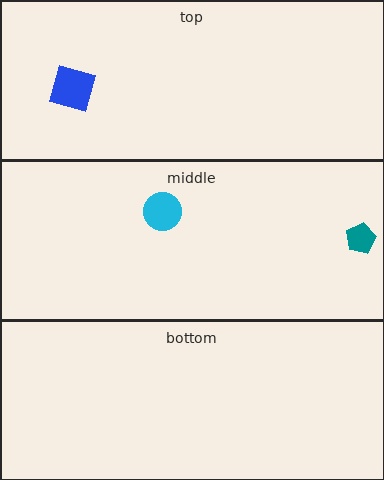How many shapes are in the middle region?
2.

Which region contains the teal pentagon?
The middle region.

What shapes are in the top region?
The blue square.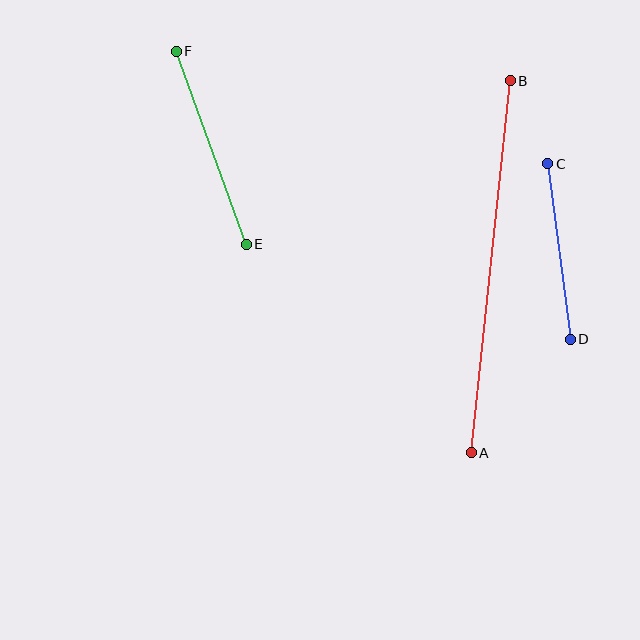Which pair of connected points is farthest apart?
Points A and B are farthest apart.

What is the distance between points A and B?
The distance is approximately 374 pixels.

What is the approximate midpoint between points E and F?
The midpoint is at approximately (211, 148) pixels.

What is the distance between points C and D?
The distance is approximately 177 pixels.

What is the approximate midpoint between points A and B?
The midpoint is at approximately (491, 267) pixels.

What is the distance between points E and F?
The distance is approximately 205 pixels.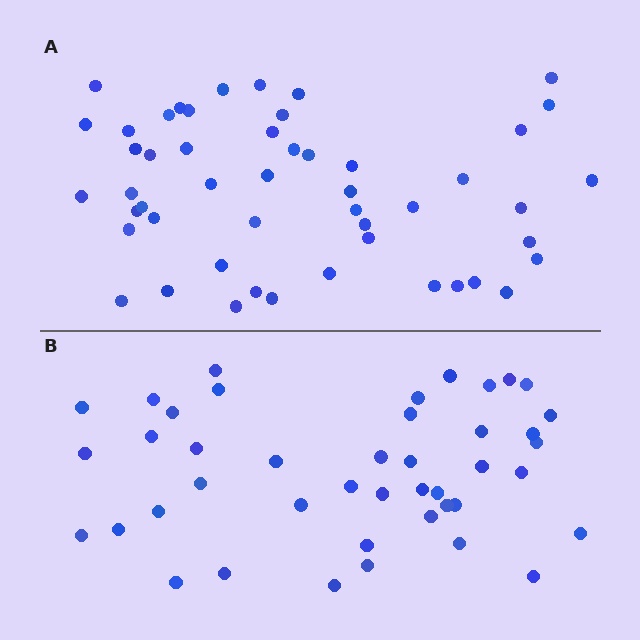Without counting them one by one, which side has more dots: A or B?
Region A (the top region) has more dots.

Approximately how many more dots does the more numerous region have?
Region A has roughly 8 or so more dots than region B.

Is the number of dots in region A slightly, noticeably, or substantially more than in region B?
Region A has only slightly more — the two regions are fairly close. The ratio is roughly 1.2 to 1.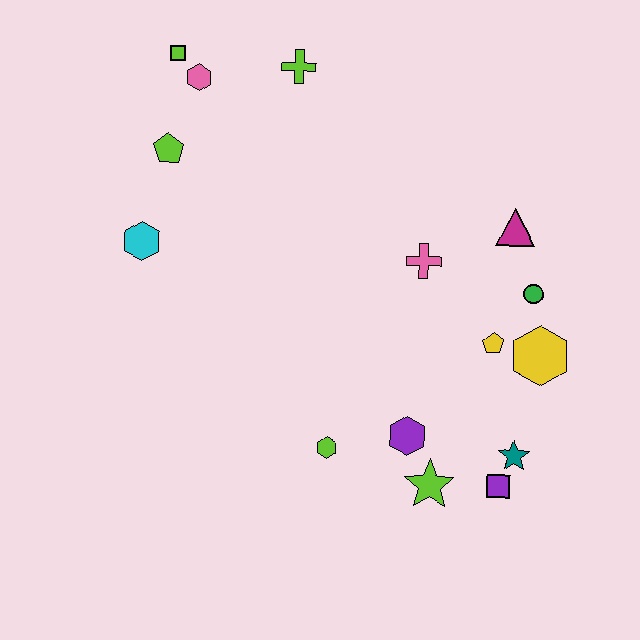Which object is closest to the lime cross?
The pink hexagon is closest to the lime cross.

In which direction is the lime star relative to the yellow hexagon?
The lime star is below the yellow hexagon.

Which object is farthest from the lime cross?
The purple square is farthest from the lime cross.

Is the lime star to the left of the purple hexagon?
No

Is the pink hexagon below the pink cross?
No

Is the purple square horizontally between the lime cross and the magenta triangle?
Yes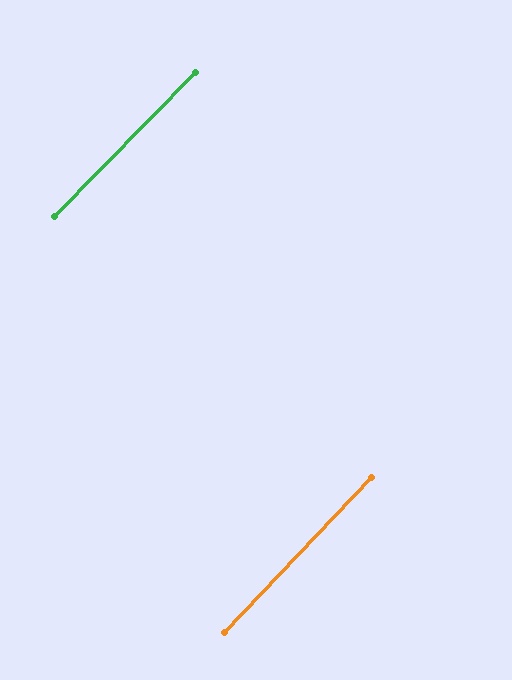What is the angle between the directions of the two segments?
Approximately 1 degree.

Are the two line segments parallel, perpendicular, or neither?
Parallel — their directions differ by only 0.8°.